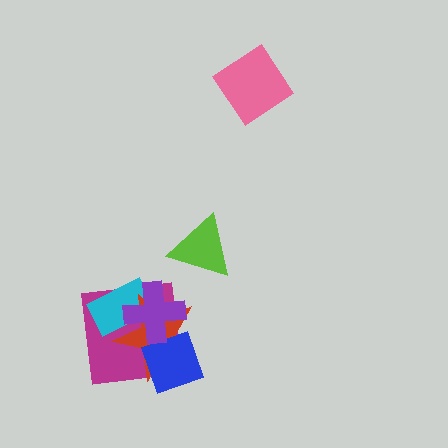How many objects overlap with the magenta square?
4 objects overlap with the magenta square.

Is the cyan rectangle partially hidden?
Yes, it is partially covered by another shape.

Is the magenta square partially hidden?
Yes, it is partially covered by another shape.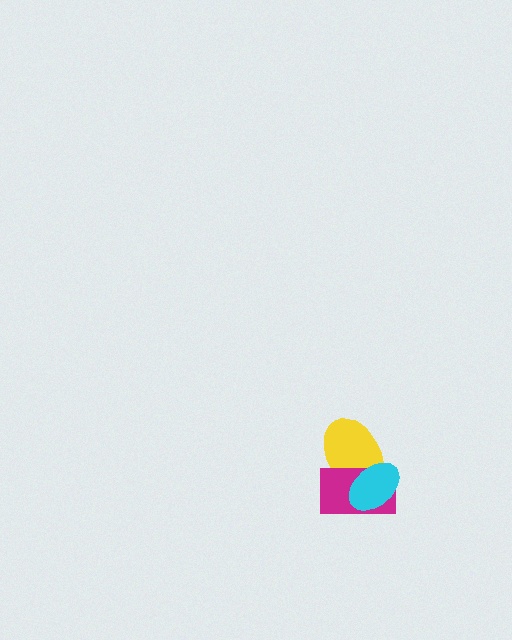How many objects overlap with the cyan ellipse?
2 objects overlap with the cyan ellipse.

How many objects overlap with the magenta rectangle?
2 objects overlap with the magenta rectangle.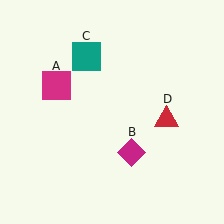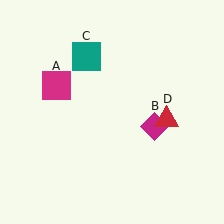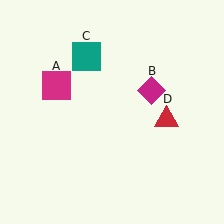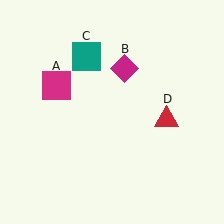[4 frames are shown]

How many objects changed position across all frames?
1 object changed position: magenta diamond (object B).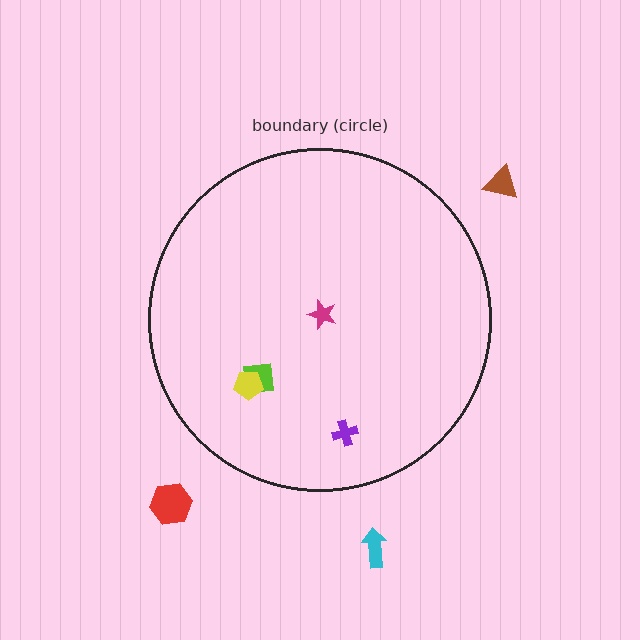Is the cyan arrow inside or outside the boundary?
Outside.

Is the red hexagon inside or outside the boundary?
Outside.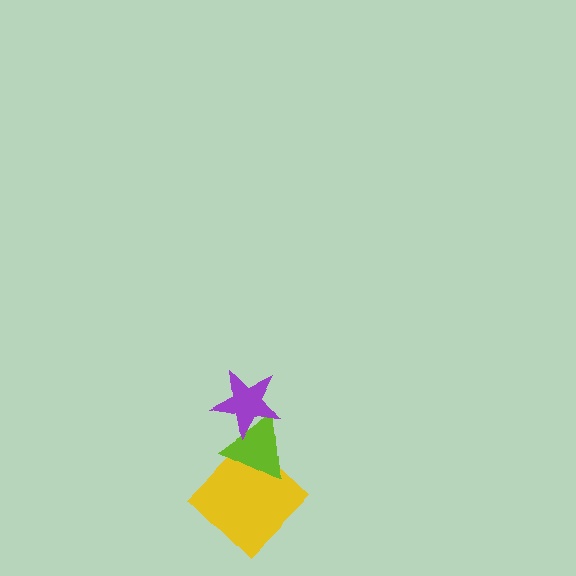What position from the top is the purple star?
The purple star is 1st from the top.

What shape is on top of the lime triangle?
The purple star is on top of the lime triangle.